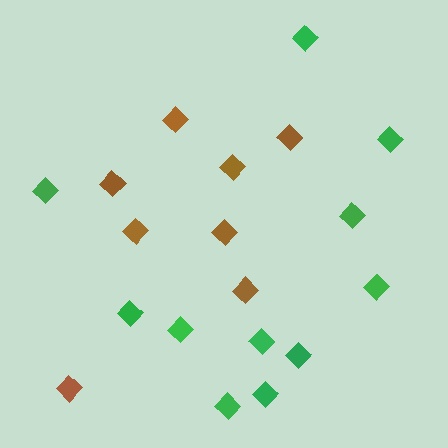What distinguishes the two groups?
There are 2 groups: one group of brown diamonds (8) and one group of green diamonds (11).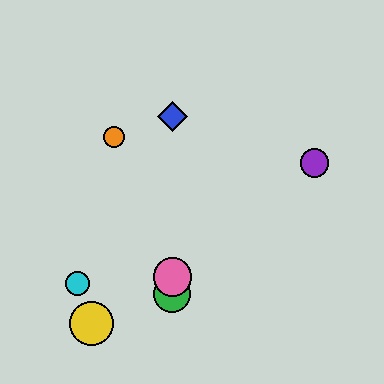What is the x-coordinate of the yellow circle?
The yellow circle is at x≈91.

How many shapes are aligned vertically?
4 shapes (the red diamond, the blue diamond, the green circle, the pink circle) are aligned vertically.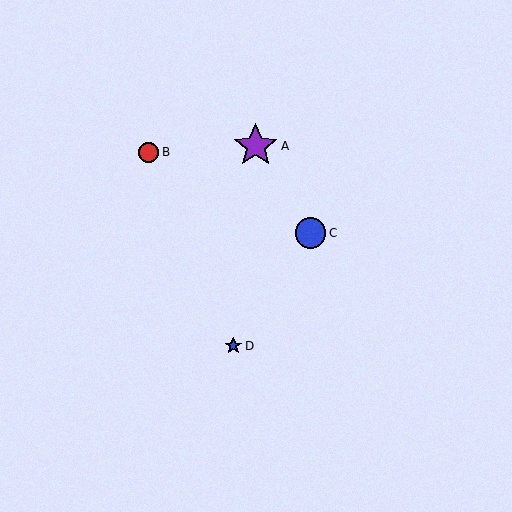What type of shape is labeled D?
Shape D is a blue star.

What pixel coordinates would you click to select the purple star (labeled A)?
Click at (256, 146) to select the purple star A.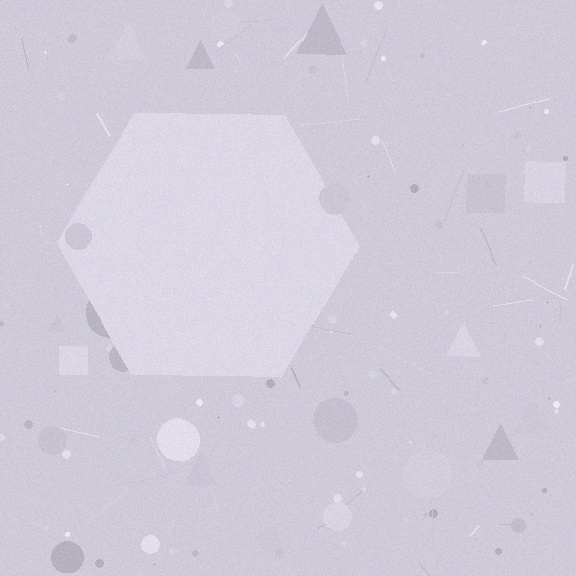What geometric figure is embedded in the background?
A hexagon is embedded in the background.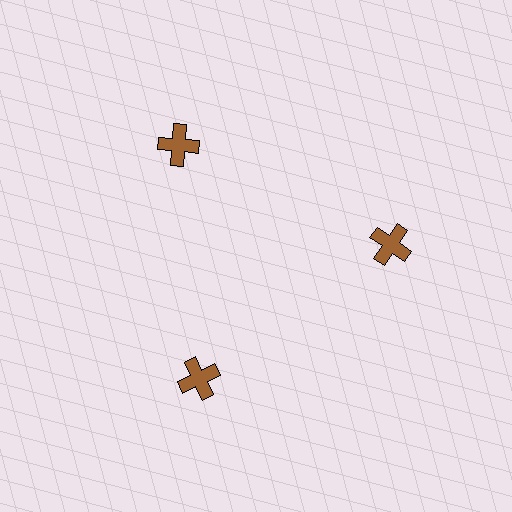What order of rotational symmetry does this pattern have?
This pattern has 3-fold rotational symmetry.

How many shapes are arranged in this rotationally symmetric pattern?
There are 3 shapes, arranged in 3 groups of 1.